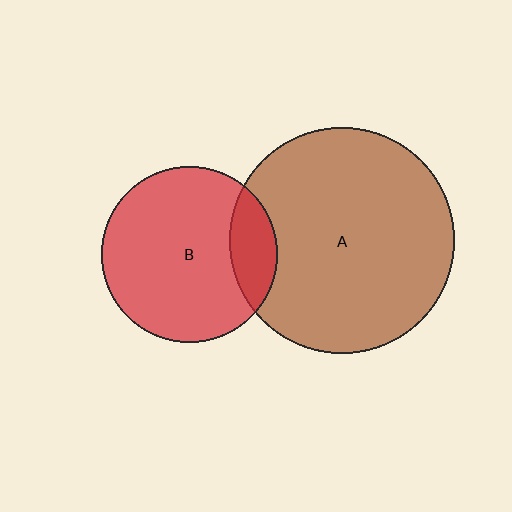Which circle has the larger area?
Circle A (brown).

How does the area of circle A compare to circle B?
Approximately 1.7 times.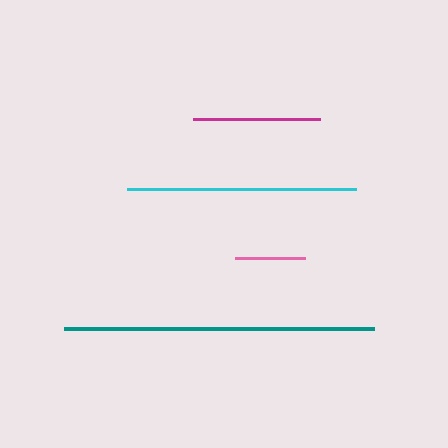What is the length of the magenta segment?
The magenta segment is approximately 126 pixels long.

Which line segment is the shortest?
The pink line is the shortest at approximately 70 pixels.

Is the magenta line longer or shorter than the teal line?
The teal line is longer than the magenta line.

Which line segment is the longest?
The teal line is the longest at approximately 309 pixels.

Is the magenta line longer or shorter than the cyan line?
The cyan line is longer than the magenta line.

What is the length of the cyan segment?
The cyan segment is approximately 229 pixels long.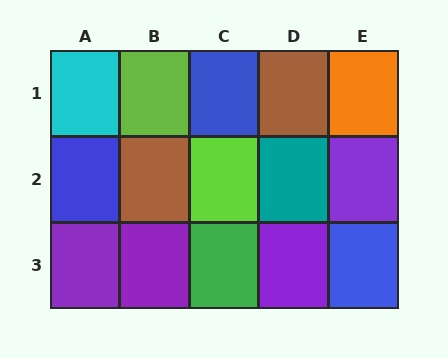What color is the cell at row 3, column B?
Purple.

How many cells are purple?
4 cells are purple.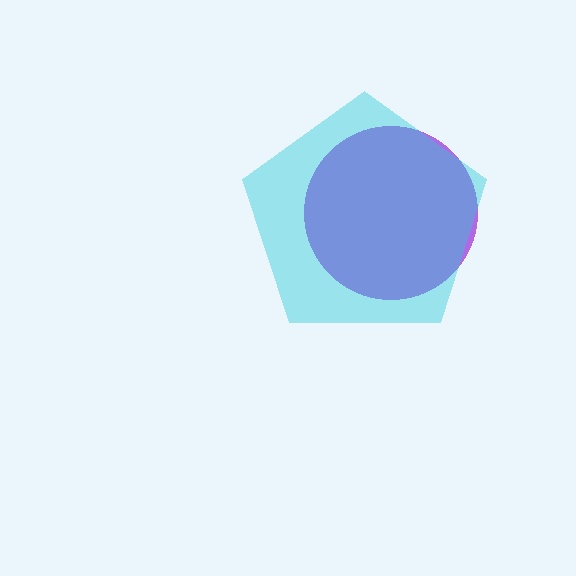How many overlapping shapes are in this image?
There are 2 overlapping shapes in the image.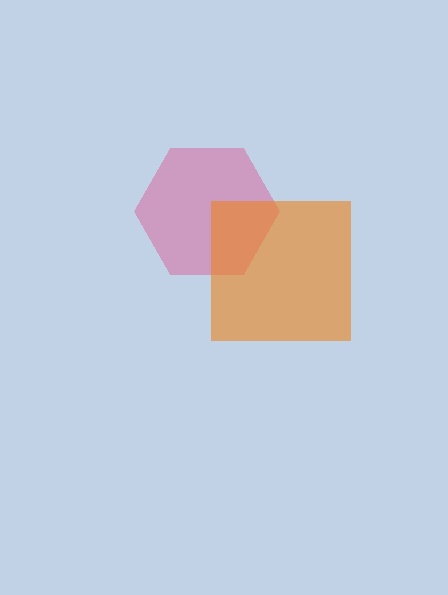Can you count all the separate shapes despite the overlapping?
Yes, there are 2 separate shapes.